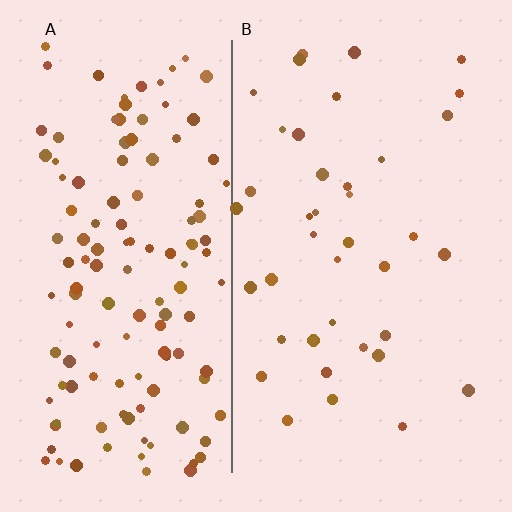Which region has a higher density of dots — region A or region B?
A (the left).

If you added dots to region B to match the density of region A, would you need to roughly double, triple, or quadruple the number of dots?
Approximately triple.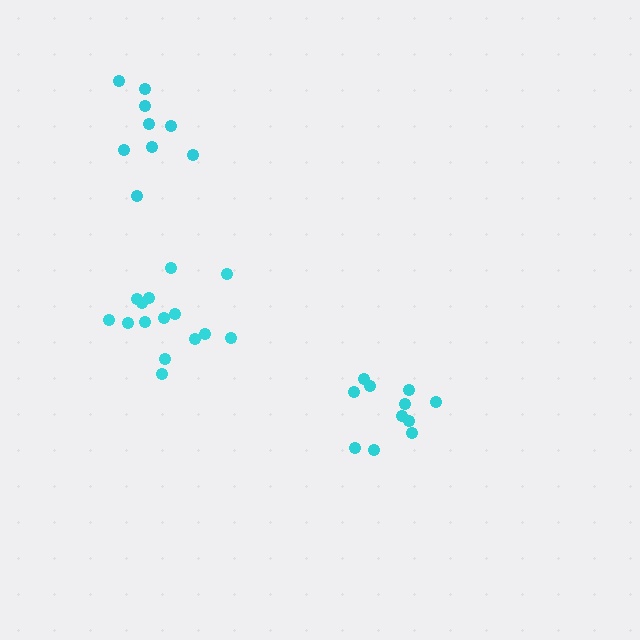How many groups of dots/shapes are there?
There are 3 groups.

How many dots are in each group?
Group 1: 15 dots, Group 2: 11 dots, Group 3: 9 dots (35 total).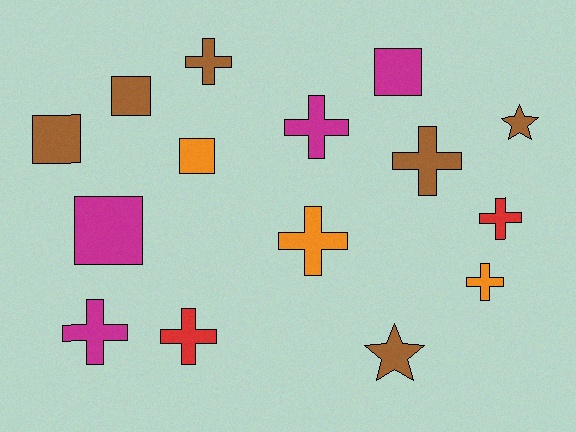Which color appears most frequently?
Brown, with 6 objects.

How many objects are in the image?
There are 15 objects.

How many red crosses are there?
There are 2 red crosses.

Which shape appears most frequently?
Cross, with 8 objects.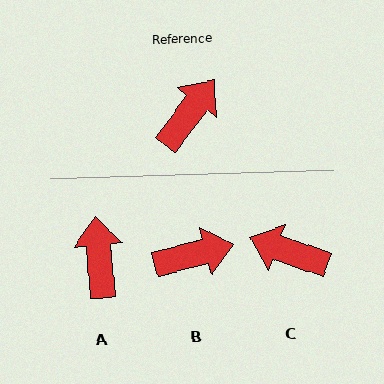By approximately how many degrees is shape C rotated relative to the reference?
Approximately 107 degrees counter-clockwise.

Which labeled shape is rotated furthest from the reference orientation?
C, about 107 degrees away.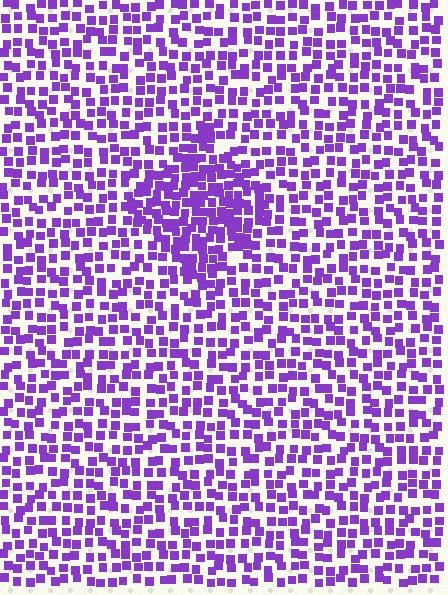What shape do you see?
I see a diamond.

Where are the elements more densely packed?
The elements are more densely packed inside the diamond boundary.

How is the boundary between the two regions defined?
The boundary is defined by a change in element density (approximately 1.8x ratio). All elements are the same color, size, and shape.